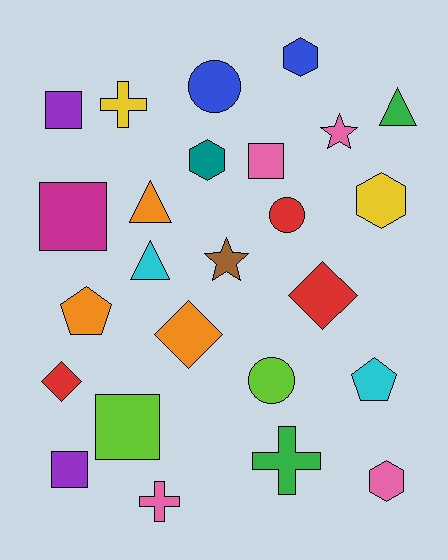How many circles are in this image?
There are 3 circles.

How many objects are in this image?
There are 25 objects.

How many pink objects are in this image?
There are 4 pink objects.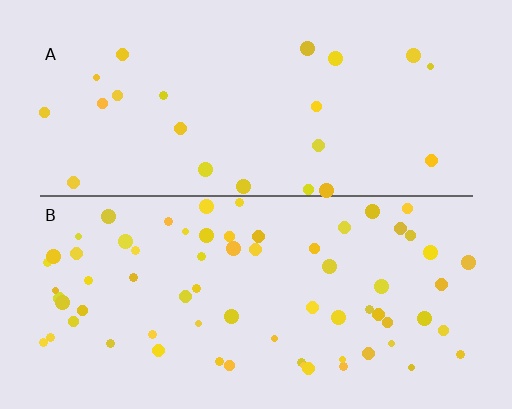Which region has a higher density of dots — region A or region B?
B (the bottom).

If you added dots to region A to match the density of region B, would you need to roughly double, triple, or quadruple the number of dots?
Approximately triple.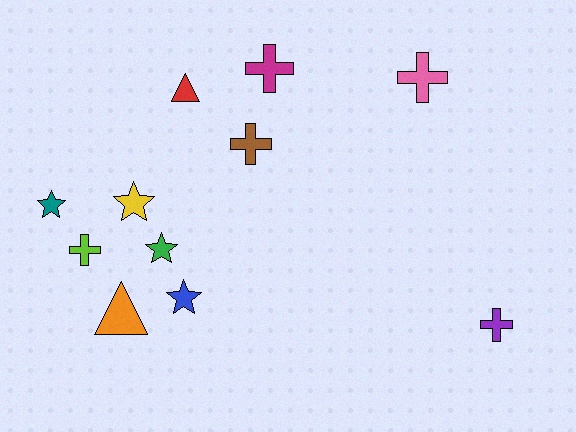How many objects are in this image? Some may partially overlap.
There are 11 objects.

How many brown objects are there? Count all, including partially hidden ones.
There is 1 brown object.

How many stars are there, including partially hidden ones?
There are 4 stars.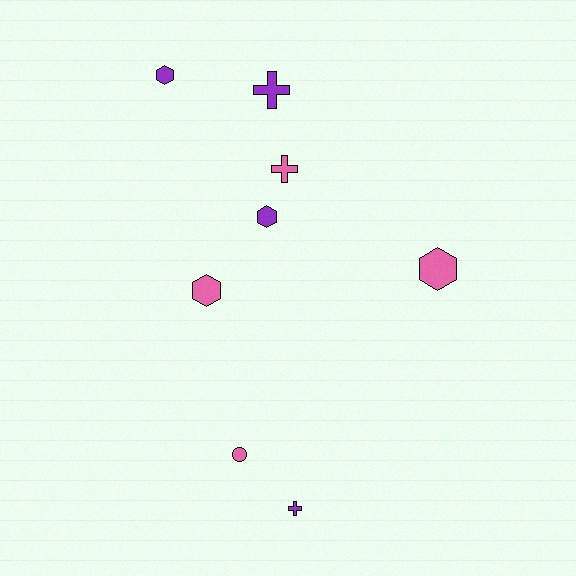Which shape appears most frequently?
Hexagon, with 4 objects.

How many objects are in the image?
There are 8 objects.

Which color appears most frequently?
Purple, with 4 objects.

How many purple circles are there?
There are no purple circles.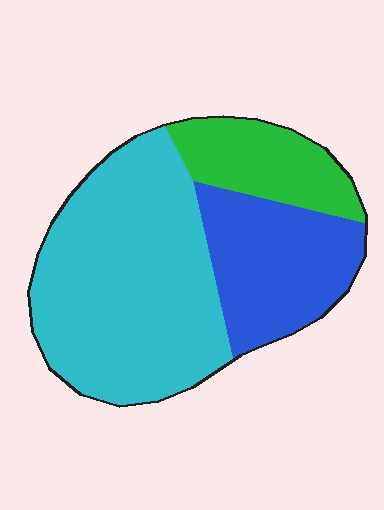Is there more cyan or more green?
Cyan.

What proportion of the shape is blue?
Blue covers around 25% of the shape.